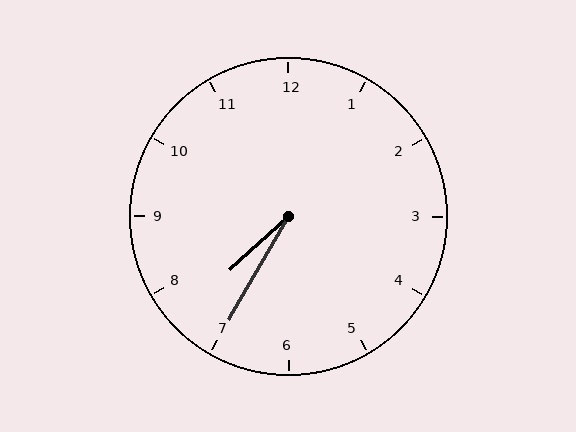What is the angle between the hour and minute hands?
Approximately 18 degrees.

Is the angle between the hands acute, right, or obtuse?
It is acute.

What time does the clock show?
7:35.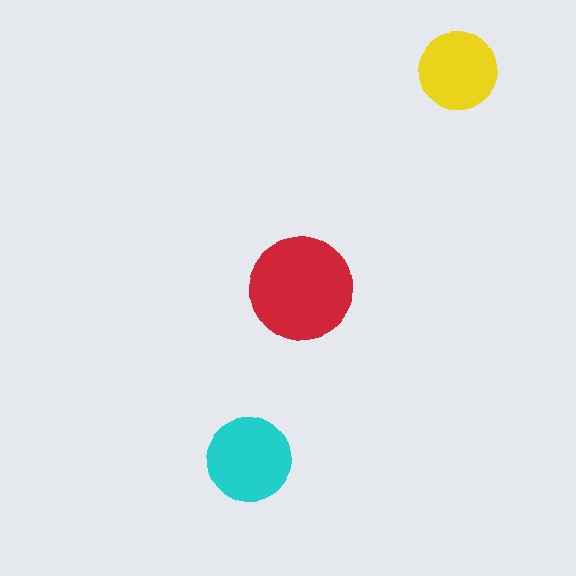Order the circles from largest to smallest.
the red one, the cyan one, the yellow one.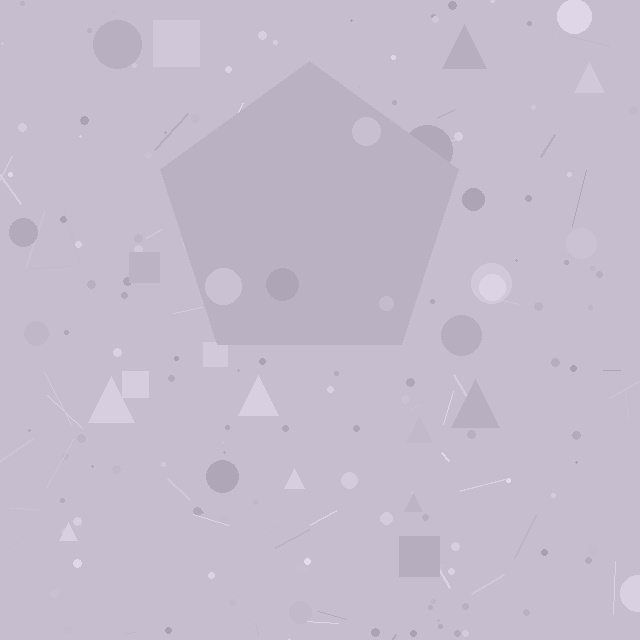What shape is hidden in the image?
A pentagon is hidden in the image.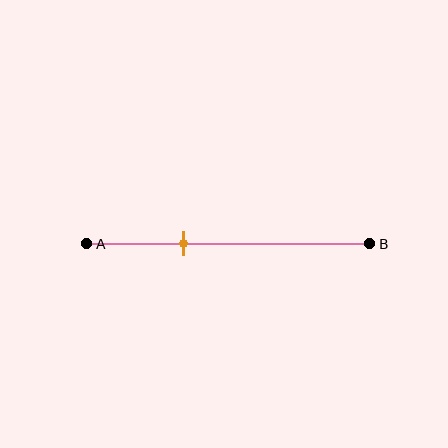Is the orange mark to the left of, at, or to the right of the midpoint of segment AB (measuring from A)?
The orange mark is to the left of the midpoint of segment AB.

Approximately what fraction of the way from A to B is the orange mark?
The orange mark is approximately 35% of the way from A to B.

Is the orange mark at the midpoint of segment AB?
No, the mark is at about 35% from A, not at the 50% midpoint.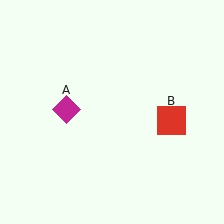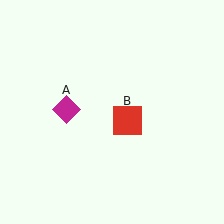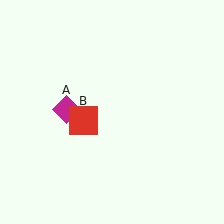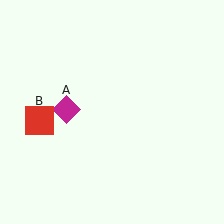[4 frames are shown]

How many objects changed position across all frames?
1 object changed position: red square (object B).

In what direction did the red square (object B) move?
The red square (object B) moved left.